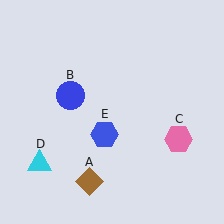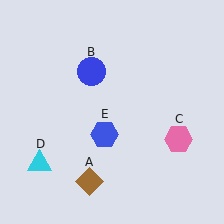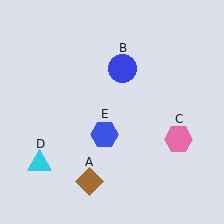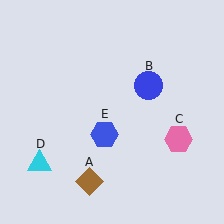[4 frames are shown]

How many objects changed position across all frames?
1 object changed position: blue circle (object B).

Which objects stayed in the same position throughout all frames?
Brown diamond (object A) and pink hexagon (object C) and cyan triangle (object D) and blue hexagon (object E) remained stationary.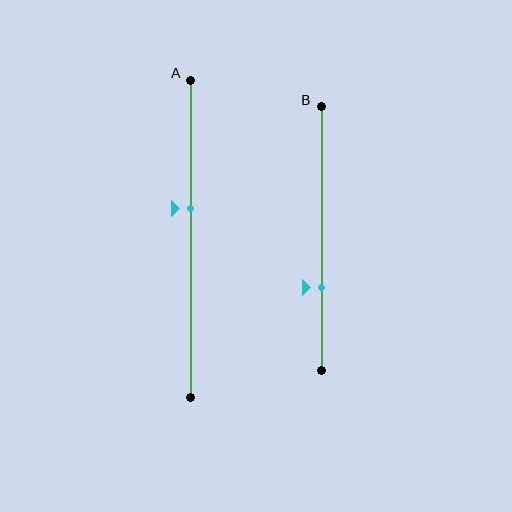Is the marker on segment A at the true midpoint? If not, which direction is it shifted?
No, the marker on segment A is shifted upward by about 10% of the segment length.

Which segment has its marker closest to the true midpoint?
Segment A has its marker closest to the true midpoint.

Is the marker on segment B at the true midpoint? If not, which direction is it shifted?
No, the marker on segment B is shifted downward by about 19% of the segment length.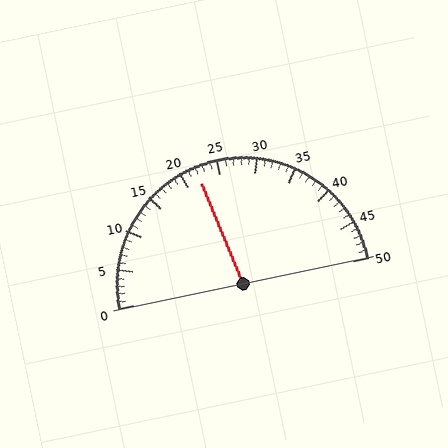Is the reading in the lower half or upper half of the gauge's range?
The reading is in the lower half of the range (0 to 50).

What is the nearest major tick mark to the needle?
The nearest major tick mark is 20.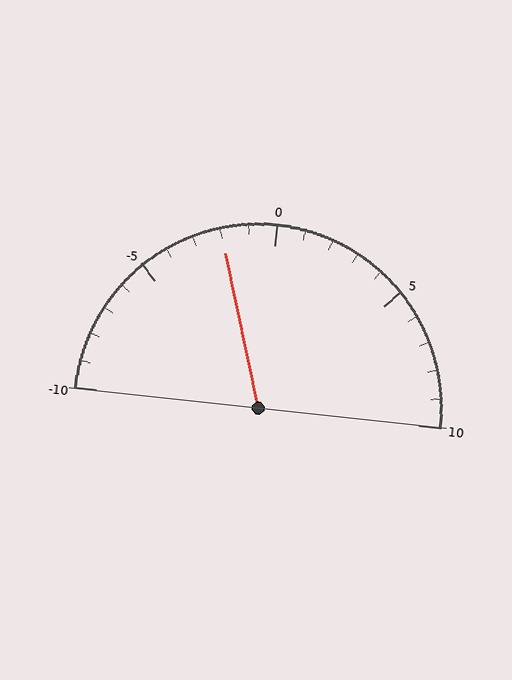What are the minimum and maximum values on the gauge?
The gauge ranges from -10 to 10.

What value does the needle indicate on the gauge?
The needle indicates approximately -2.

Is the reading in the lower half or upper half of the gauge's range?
The reading is in the lower half of the range (-10 to 10).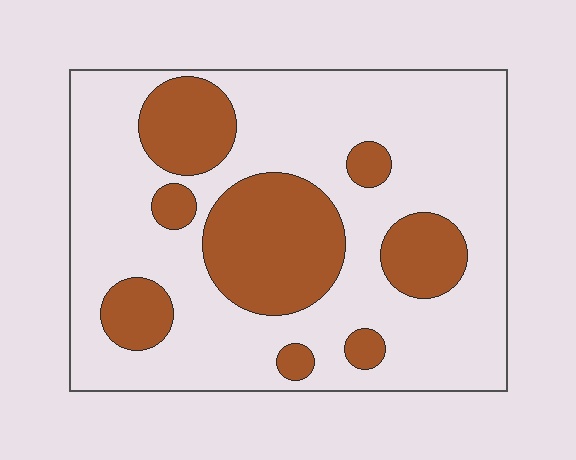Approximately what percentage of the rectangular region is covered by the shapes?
Approximately 30%.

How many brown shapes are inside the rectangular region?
8.